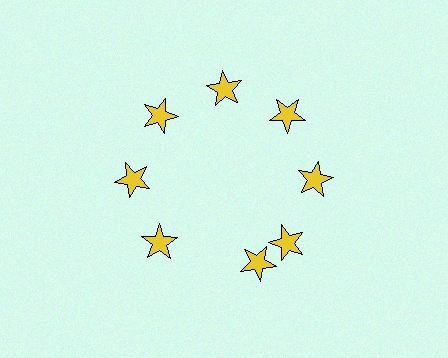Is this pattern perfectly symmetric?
No. The 8 yellow stars are arranged in a ring, but one element near the 6 o'clock position is rotated out of alignment along the ring, breaking the 8-fold rotational symmetry.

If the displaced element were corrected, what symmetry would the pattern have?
It would have 8-fold rotational symmetry — the pattern would map onto itself every 45 degrees.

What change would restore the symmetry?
The symmetry would be restored by rotating it back into even spacing with its neighbors so that all 8 stars sit at equal angles and equal distance from the center.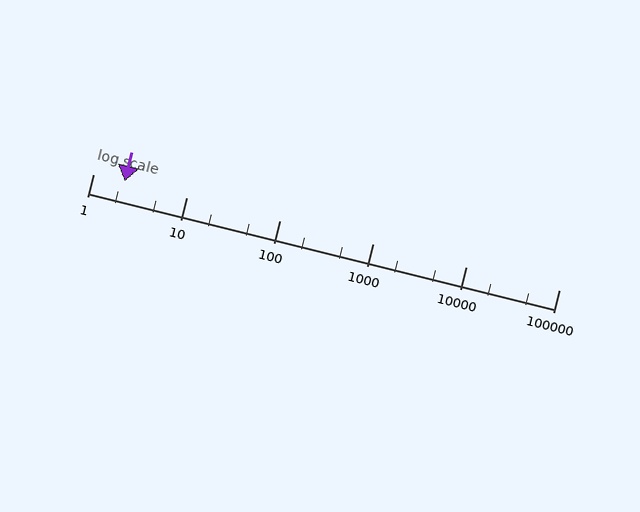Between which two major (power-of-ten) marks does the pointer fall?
The pointer is between 1 and 10.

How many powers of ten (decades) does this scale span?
The scale spans 5 decades, from 1 to 100000.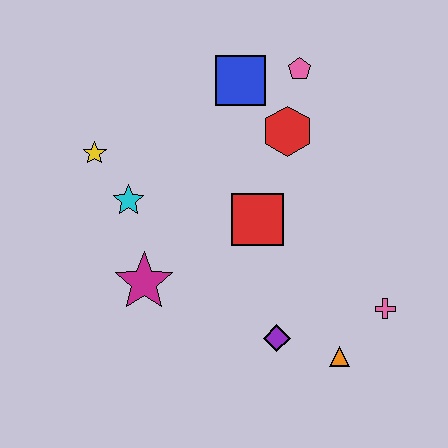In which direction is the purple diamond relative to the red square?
The purple diamond is below the red square.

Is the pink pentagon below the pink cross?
No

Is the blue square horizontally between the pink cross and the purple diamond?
No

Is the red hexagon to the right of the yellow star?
Yes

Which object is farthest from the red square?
The yellow star is farthest from the red square.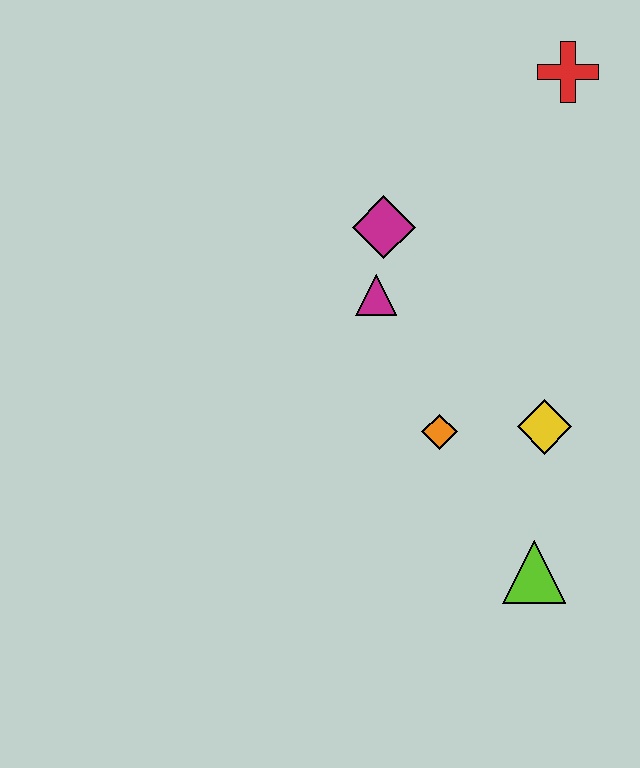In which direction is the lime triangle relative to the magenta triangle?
The lime triangle is below the magenta triangle.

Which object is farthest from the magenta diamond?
The lime triangle is farthest from the magenta diamond.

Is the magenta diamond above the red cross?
No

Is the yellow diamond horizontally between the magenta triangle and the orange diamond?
No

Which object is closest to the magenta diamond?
The magenta triangle is closest to the magenta diamond.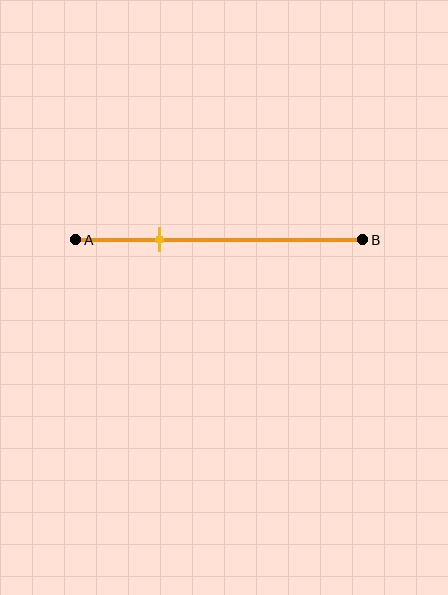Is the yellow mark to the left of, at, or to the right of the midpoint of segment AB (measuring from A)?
The yellow mark is to the left of the midpoint of segment AB.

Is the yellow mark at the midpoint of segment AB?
No, the mark is at about 30% from A, not at the 50% midpoint.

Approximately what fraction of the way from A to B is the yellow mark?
The yellow mark is approximately 30% of the way from A to B.